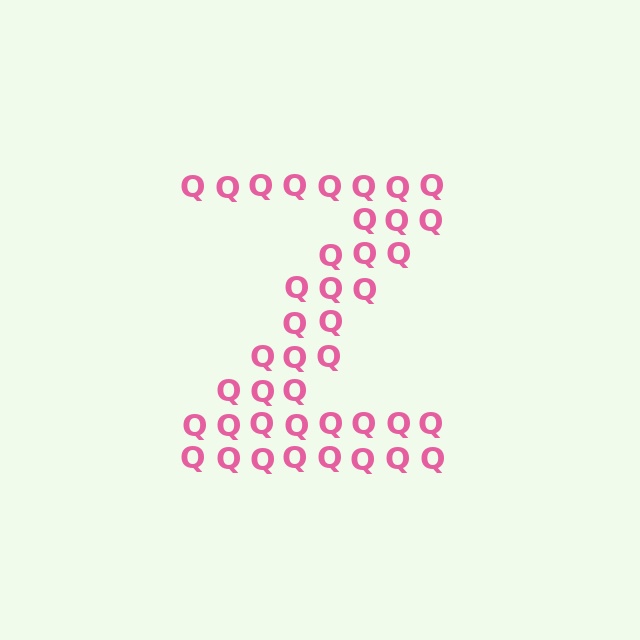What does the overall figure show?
The overall figure shows the letter Z.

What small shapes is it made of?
It is made of small letter Q's.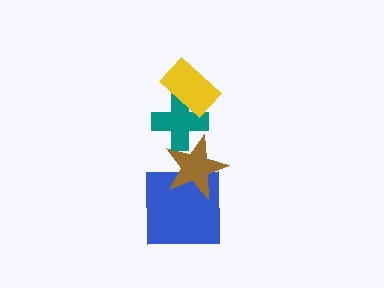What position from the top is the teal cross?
The teal cross is 2nd from the top.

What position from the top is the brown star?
The brown star is 3rd from the top.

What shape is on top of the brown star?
The teal cross is on top of the brown star.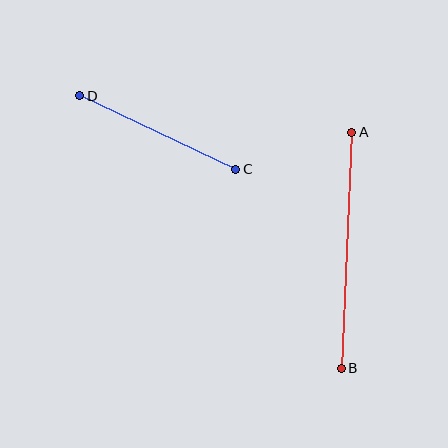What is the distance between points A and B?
The distance is approximately 236 pixels.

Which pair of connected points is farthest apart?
Points A and B are farthest apart.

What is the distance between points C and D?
The distance is approximately 173 pixels.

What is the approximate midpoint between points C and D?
The midpoint is at approximately (158, 132) pixels.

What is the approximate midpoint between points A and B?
The midpoint is at approximately (346, 250) pixels.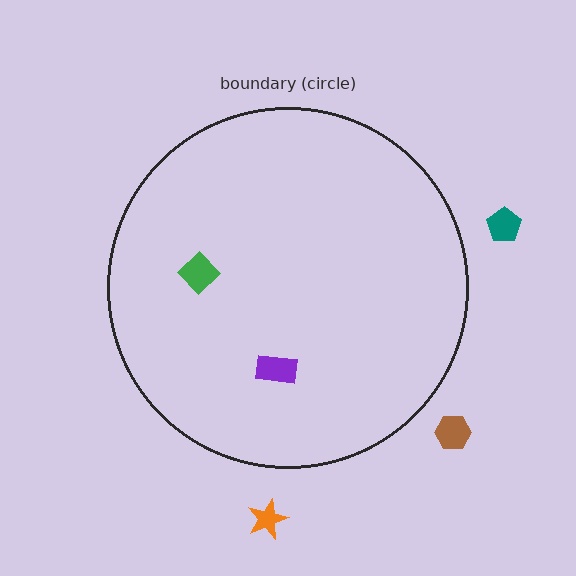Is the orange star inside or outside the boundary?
Outside.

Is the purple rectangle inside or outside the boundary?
Inside.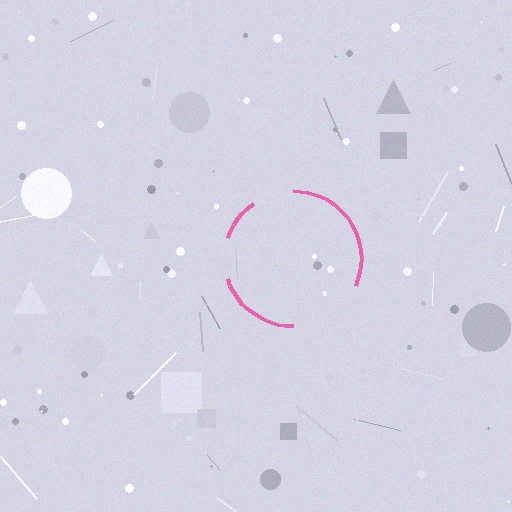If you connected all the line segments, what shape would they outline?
They would outline a circle.